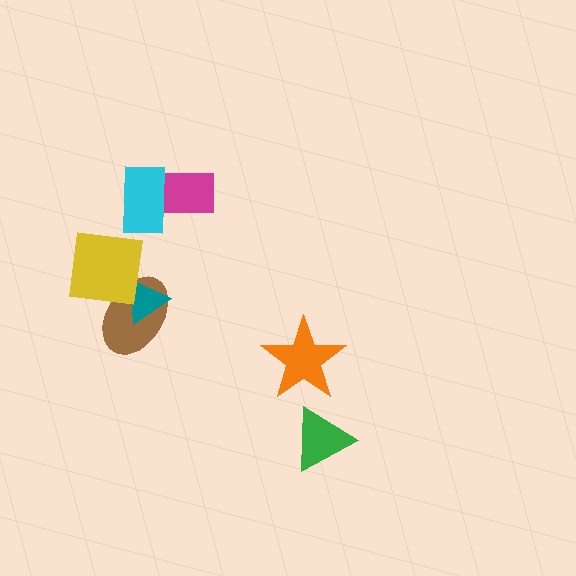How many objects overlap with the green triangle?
0 objects overlap with the green triangle.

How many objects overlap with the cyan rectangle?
1 object overlaps with the cyan rectangle.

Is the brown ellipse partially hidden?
Yes, it is partially covered by another shape.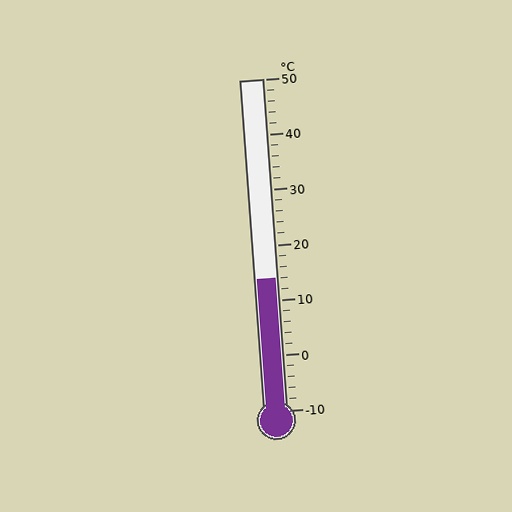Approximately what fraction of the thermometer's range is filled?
The thermometer is filled to approximately 40% of its range.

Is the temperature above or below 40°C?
The temperature is below 40°C.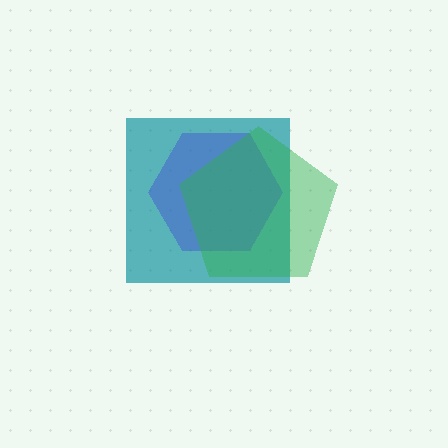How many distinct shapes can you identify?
There are 3 distinct shapes: a teal square, a blue hexagon, a green pentagon.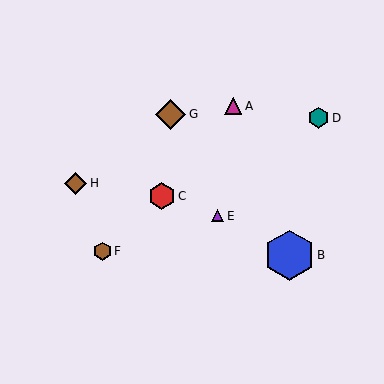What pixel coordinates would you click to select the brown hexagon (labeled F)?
Click at (103, 251) to select the brown hexagon F.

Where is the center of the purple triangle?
The center of the purple triangle is at (218, 216).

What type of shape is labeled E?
Shape E is a purple triangle.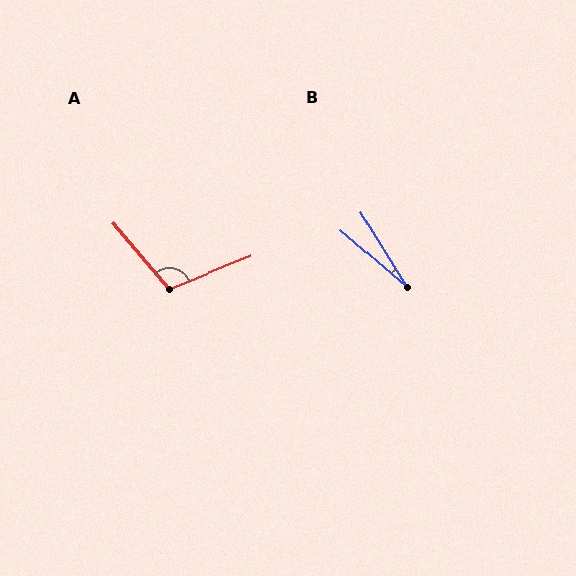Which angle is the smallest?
B, at approximately 18 degrees.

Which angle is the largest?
A, at approximately 109 degrees.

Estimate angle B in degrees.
Approximately 18 degrees.